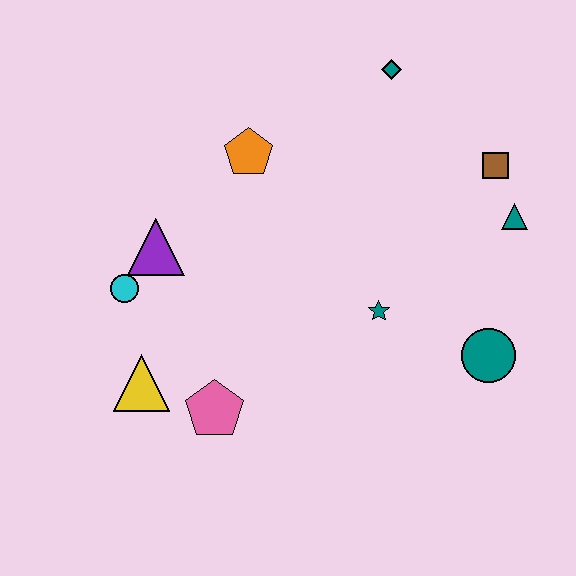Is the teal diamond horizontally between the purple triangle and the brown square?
Yes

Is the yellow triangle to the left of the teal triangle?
Yes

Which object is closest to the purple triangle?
The cyan circle is closest to the purple triangle.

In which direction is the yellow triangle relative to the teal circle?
The yellow triangle is to the left of the teal circle.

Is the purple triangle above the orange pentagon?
No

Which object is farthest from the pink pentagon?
The teal diamond is farthest from the pink pentagon.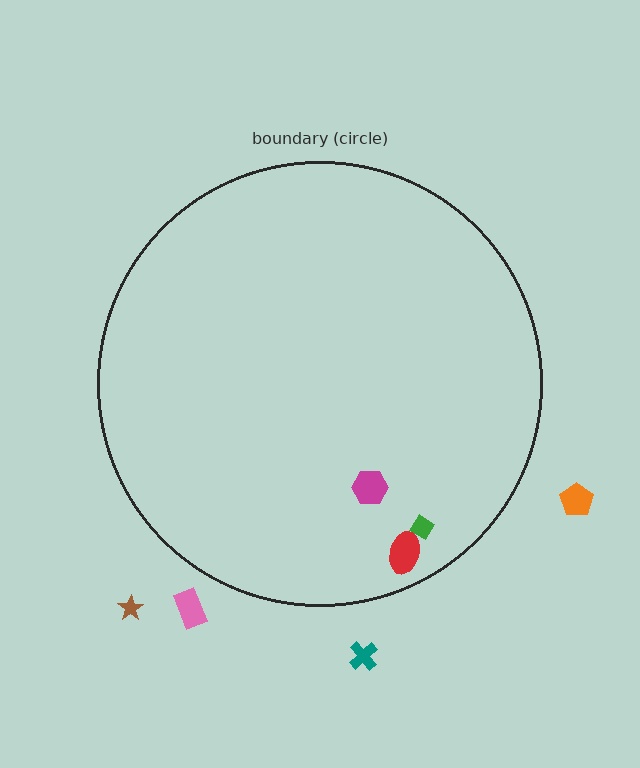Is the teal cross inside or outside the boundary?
Outside.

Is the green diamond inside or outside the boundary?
Inside.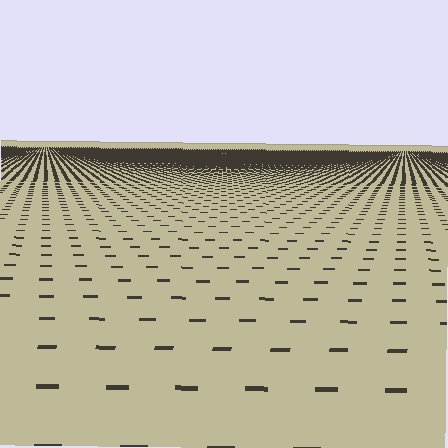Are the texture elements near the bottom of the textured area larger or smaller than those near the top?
Larger. Near the bottom, elements are closer to the viewer and appear at a bigger on-screen size.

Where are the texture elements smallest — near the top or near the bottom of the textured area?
Near the top.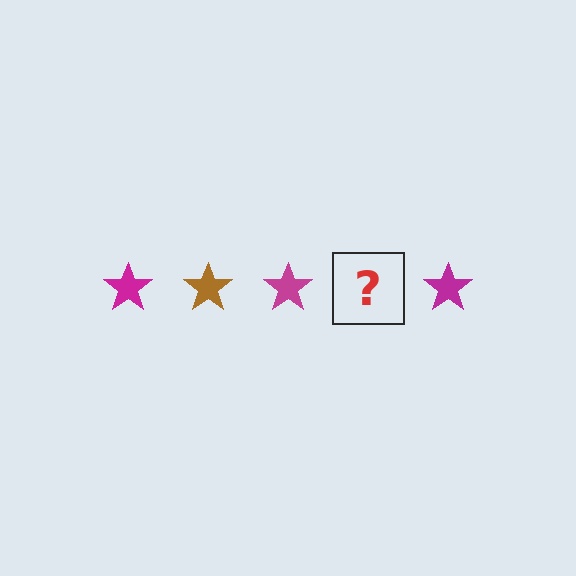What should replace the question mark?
The question mark should be replaced with a brown star.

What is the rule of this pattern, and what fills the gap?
The rule is that the pattern cycles through magenta, brown stars. The gap should be filled with a brown star.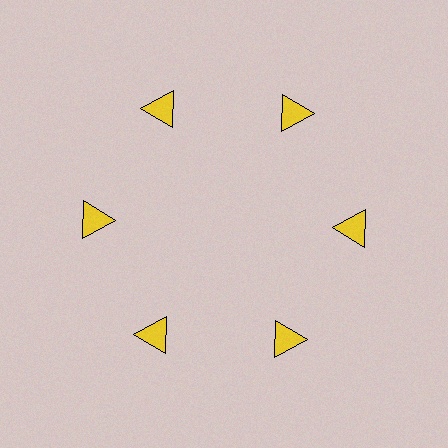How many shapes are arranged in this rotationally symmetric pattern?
There are 6 shapes, arranged in 6 groups of 1.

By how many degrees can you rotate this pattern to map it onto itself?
The pattern maps onto itself every 60 degrees of rotation.